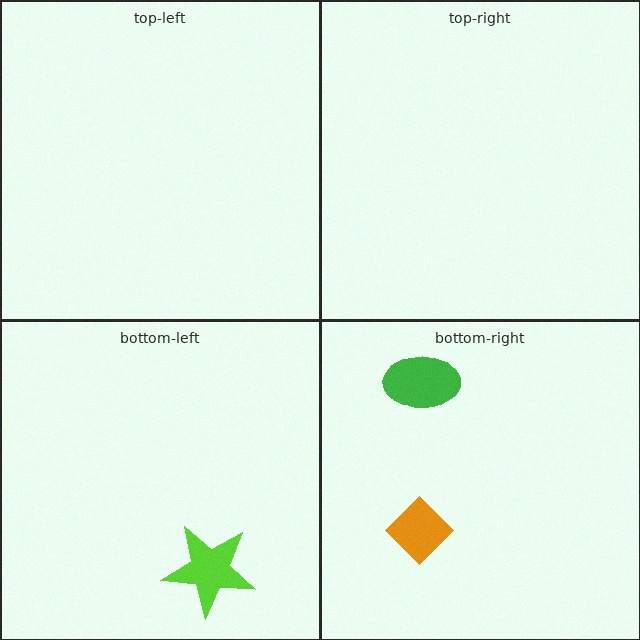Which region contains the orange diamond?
The bottom-right region.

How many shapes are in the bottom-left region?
1.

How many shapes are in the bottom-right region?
2.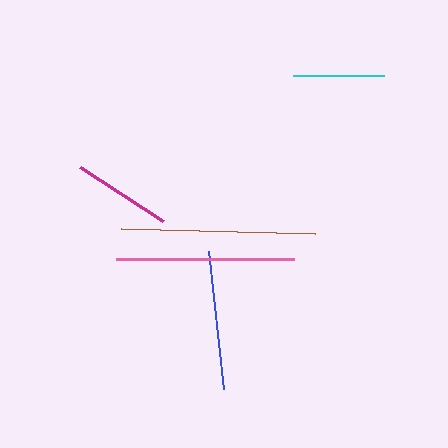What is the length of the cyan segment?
The cyan segment is approximately 91 pixels long.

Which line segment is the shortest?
The cyan line is the shortest at approximately 91 pixels.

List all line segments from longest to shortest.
From longest to shortest: brown, pink, blue, magenta, cyan.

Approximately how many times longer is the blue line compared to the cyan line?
The blue line is approximately 1.5 times the length of the cyan line.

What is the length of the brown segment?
The brown segment is approximately 194 pixels long.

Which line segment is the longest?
The brown line is the longest at approximately 194 pixels.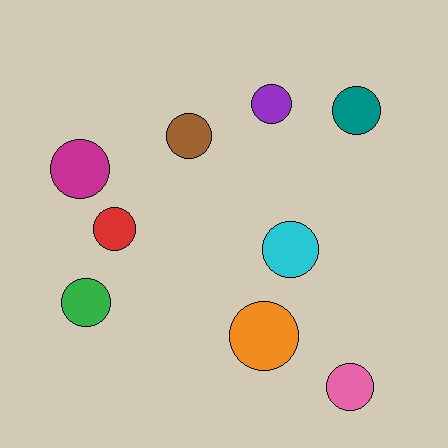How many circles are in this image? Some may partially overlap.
There are 9 circles.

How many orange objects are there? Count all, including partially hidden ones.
There is 1 orange object.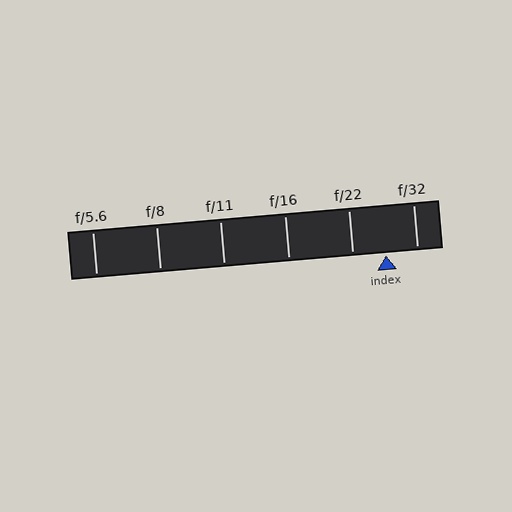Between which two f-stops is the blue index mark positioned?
The index mark is between f/22 and f/32.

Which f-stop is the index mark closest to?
The index mark is closest to f/32.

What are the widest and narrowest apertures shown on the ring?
The widest aperture shown is f/5.6 and the narrowest is f/32.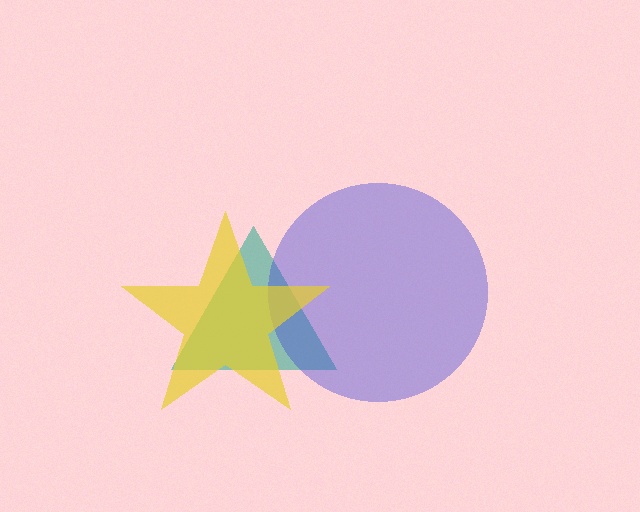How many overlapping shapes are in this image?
There are 3 overlapping shapes in the image.